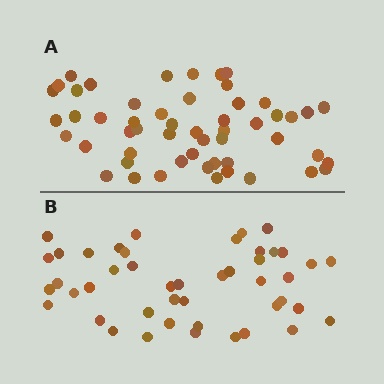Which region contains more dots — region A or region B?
Region A (the top region) has more dots.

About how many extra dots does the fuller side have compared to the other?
Region A has roughly 8 or so more dots than region B.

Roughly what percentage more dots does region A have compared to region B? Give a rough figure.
About 20% more.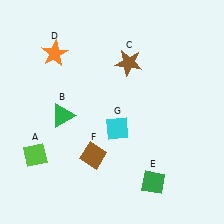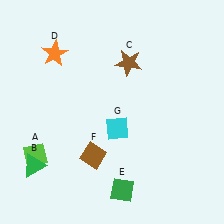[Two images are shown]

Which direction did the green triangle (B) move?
The green triangle (B) moved down.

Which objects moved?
The objects that moved are: the green triangle (B), the green diamond (E).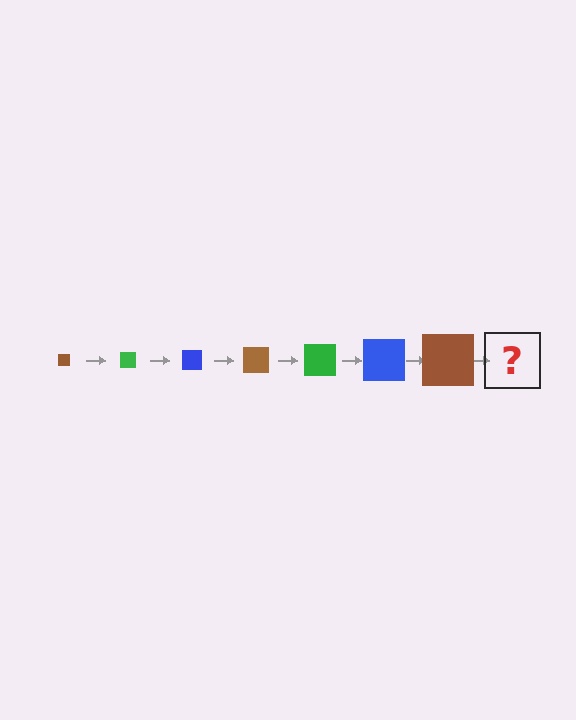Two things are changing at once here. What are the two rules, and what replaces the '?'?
The two rules are that the square grows larger each step and the color cycles through brown, green, and blue. The '?' should be a green square, larger than the previous one.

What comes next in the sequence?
The next element should be a green square, larger than the previous one.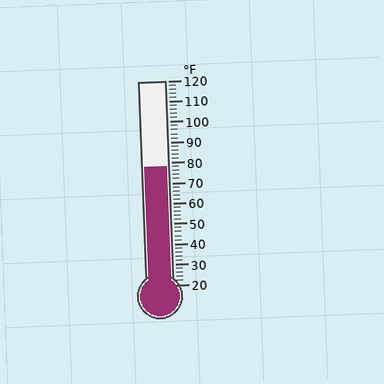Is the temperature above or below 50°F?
The temperature is above 50°F.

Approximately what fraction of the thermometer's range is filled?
The thermometer is filled to approximately 60% of its range.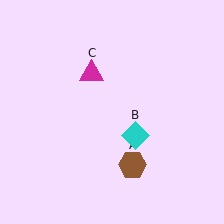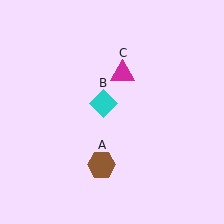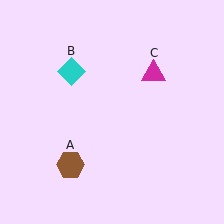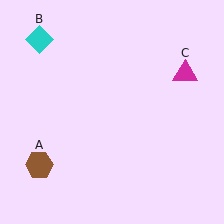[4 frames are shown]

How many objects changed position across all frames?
3 objects changed position: brown hexagon (object A), cyan diamond (object B), magenta triangle (object C).